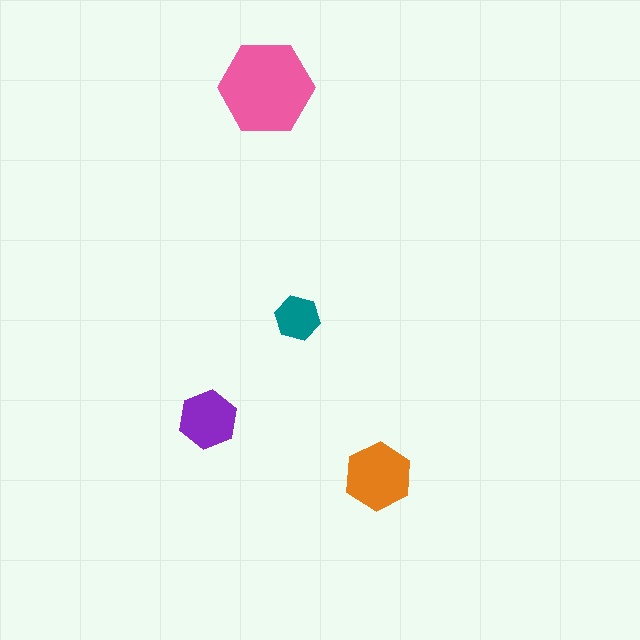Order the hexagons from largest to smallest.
the pink one, the orange one, the purple one, the teal one.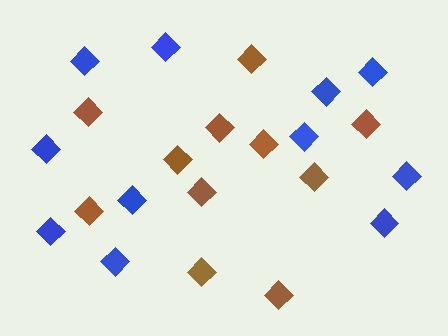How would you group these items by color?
There are 2 groups: one group of brown diamonds (11) and one group of blue diamonds (11).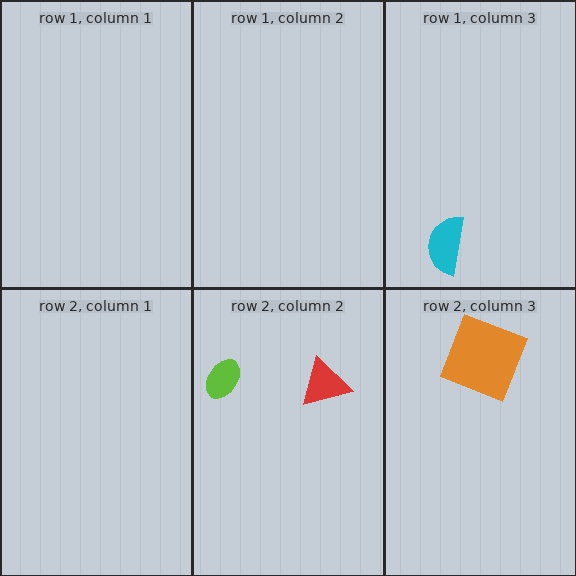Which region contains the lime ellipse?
The row 2, column 2 region.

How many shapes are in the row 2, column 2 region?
2.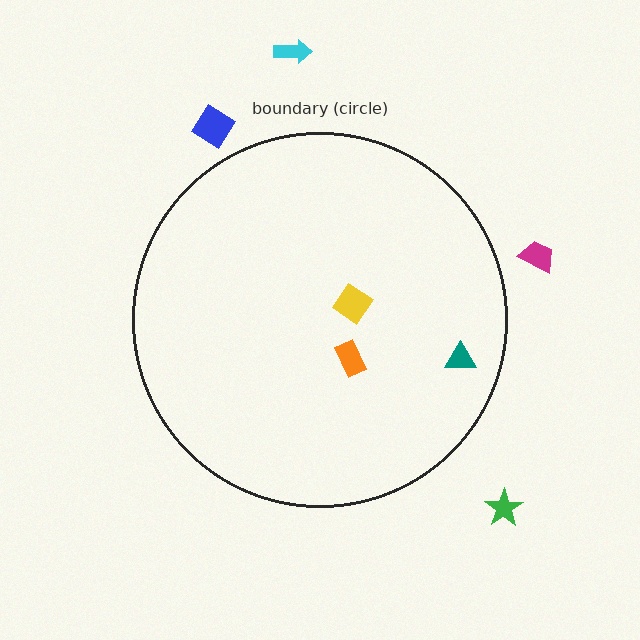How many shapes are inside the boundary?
3 inside, 4 outside.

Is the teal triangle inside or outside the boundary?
Inside.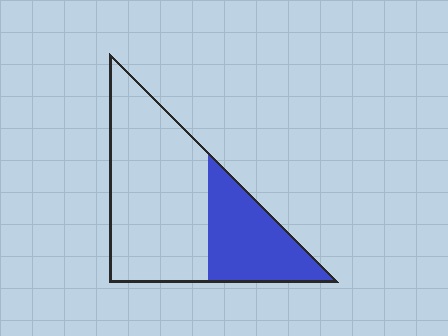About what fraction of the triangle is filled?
About one third (1/3).